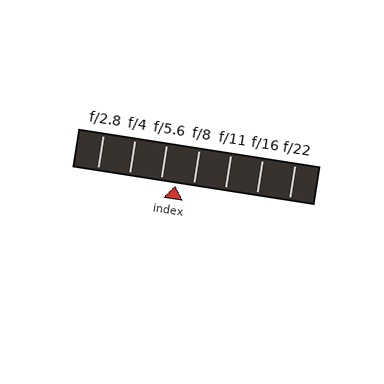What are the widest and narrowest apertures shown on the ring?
The widest aperture shown is f/2.8 and the narrowest is f/22.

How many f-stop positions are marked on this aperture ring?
There are 7 f-stop positions marked.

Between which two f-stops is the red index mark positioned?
The index mark is between f/5.6 and f/8.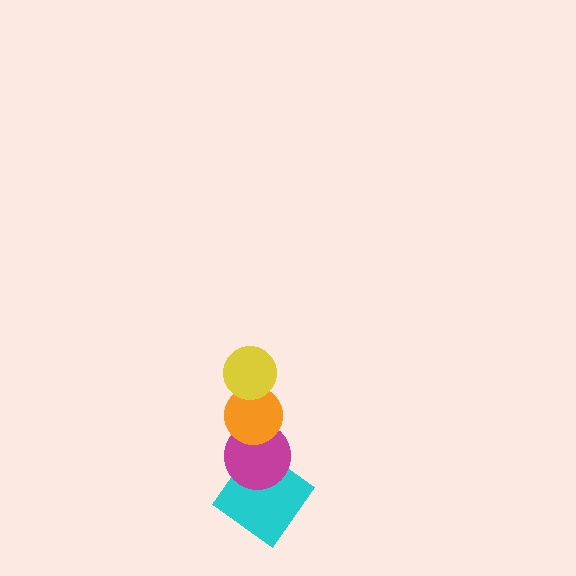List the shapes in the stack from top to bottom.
From top to bottom: the yellow circle, the orange circle, the magenta circle, the cyan diamond.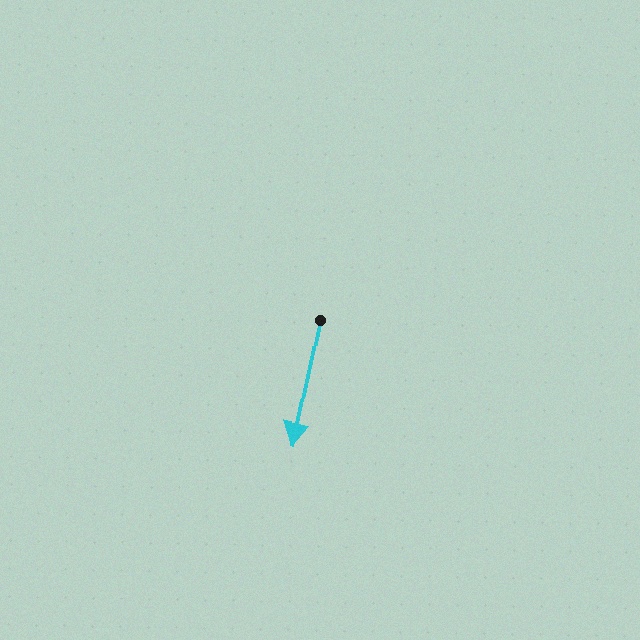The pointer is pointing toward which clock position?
Roughly 6 o'clock.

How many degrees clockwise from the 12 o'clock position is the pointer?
Approximately 192 degrees.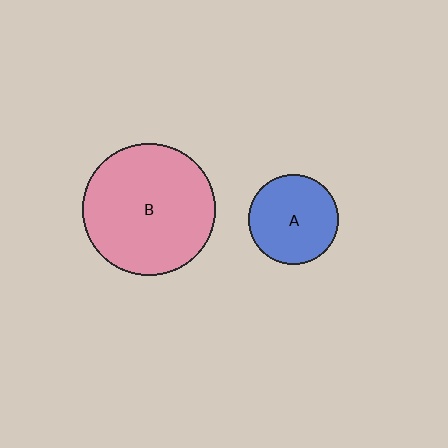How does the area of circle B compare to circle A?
Approximately 2.2 times.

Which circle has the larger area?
Circle B (pink).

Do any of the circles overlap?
No, none of the circles overlap.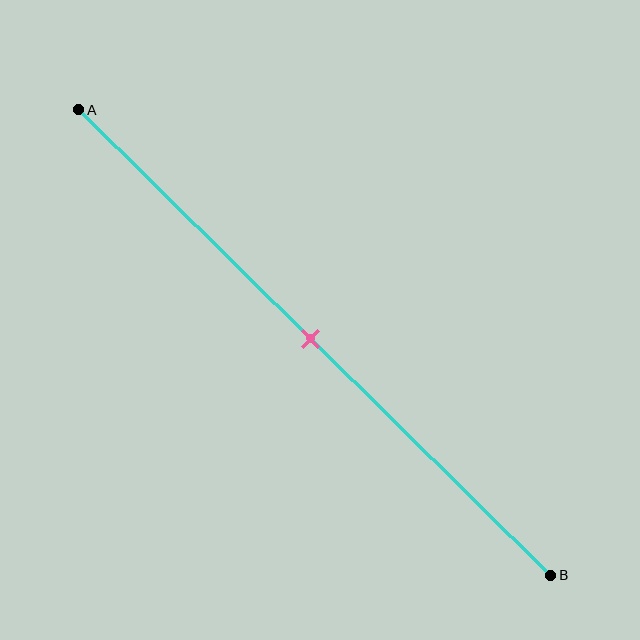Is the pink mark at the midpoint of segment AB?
Yes, the mark is approximately at the midpoint.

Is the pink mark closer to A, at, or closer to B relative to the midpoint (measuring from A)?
The pink mark is approximately at the midpoint of segment AB.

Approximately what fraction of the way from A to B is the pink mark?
The pink mark is approximately 50% of the way from A to B.